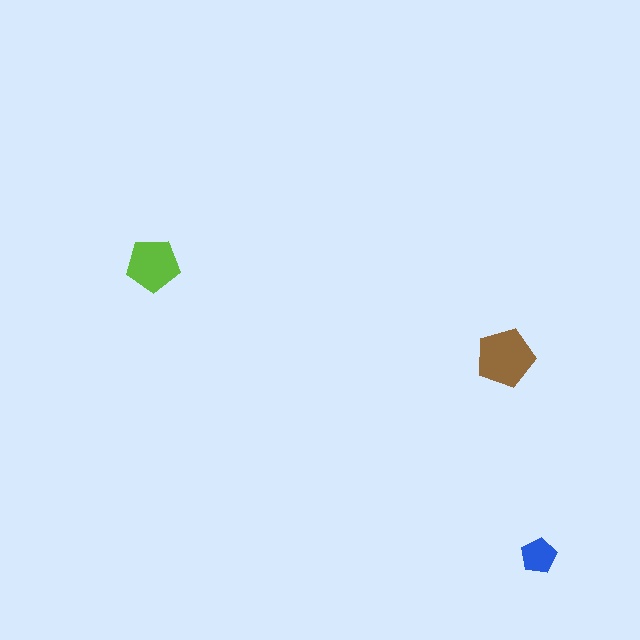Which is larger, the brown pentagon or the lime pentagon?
The brown one.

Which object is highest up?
The lime pentagon is topmost.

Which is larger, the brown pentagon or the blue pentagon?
The brown one.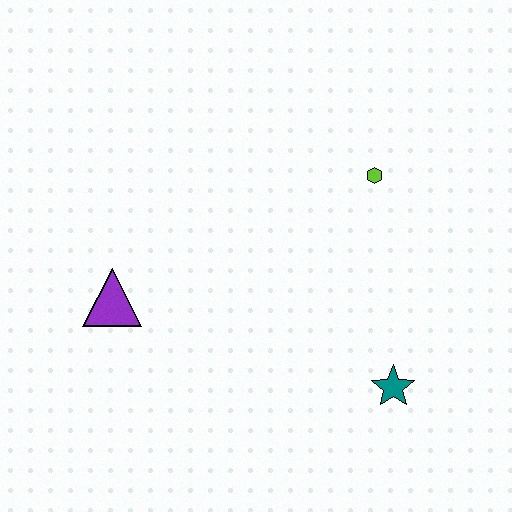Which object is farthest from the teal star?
The purple triangle is farthest from the teal star.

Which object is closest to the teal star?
The lime hexagon is closest to the teal star.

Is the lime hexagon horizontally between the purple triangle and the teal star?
Yes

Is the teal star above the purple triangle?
No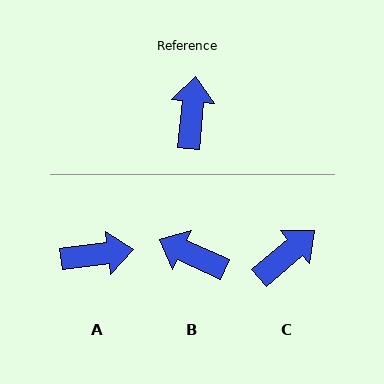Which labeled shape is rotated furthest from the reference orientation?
A, about 77 degrees away.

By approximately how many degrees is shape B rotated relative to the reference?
Approximately 70 degrees counter-clockwise.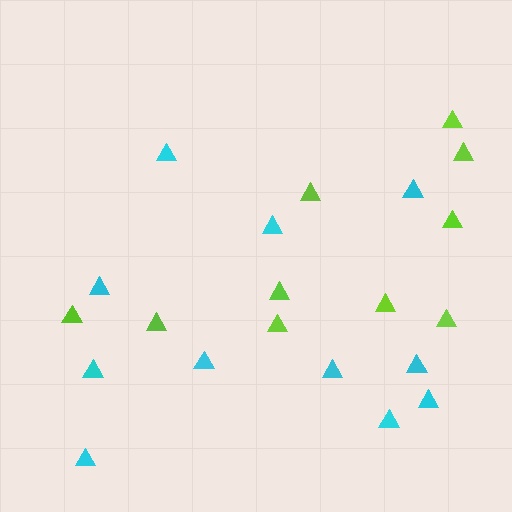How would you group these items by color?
There are 2 groups: one group of cyan triangles (11) and one group of lime triangles (10).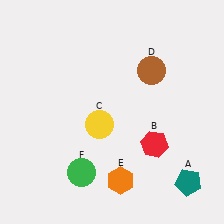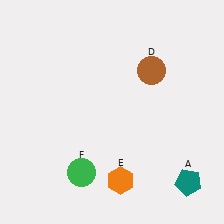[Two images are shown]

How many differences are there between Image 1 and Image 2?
There are 2 differences between the two images.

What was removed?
The red hexagon (B), the yellow circle (C) were removed in Image 2.